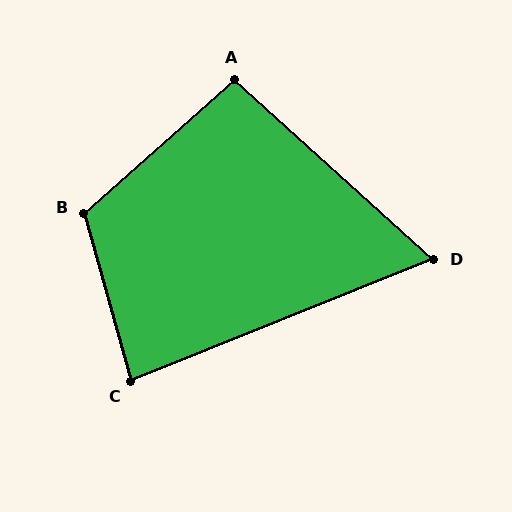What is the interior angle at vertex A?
Approximately 96 degrees (obtuse).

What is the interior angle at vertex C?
Approximately 84 degrees (acute).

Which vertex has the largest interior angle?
B, at approximately 116 degrees.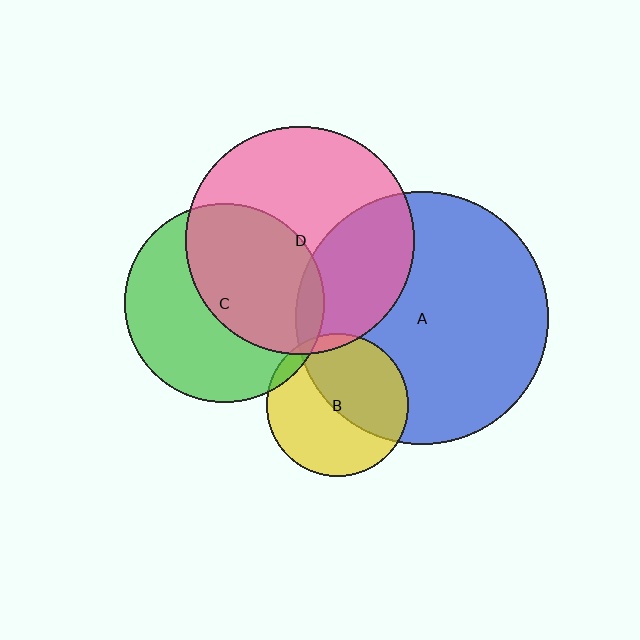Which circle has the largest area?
Circle A (blue).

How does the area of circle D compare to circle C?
Approximately 1.3 times.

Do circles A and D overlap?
Yes.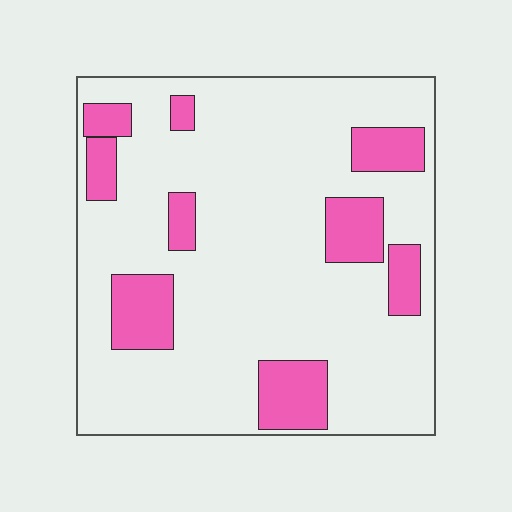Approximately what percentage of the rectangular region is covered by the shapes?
Approximately 20%.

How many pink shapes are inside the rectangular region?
9.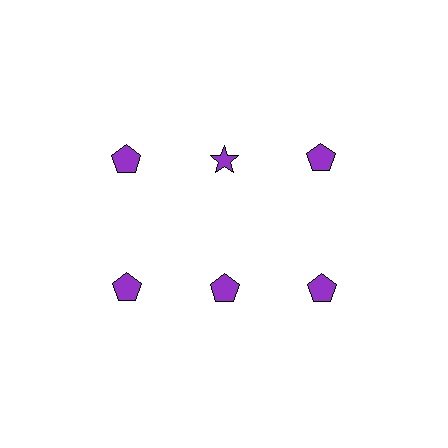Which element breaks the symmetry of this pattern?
The purple star in the top row, second from left column breaks the symmetry. All other shapes are purple pentagons.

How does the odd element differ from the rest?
It has a different shape: star instead of pentagon.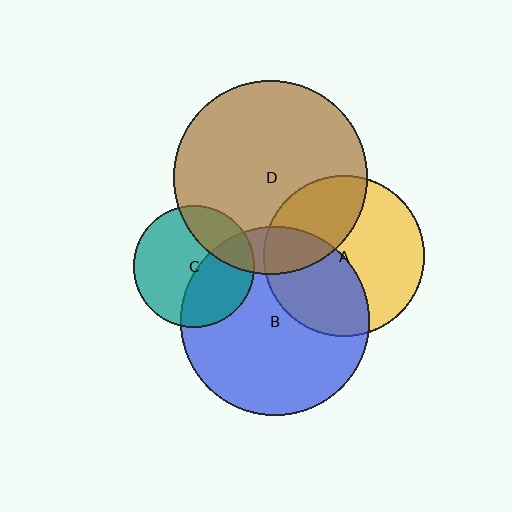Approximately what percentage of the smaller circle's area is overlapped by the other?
Approximately 25%.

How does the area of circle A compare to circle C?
Approximately 1.8 times.